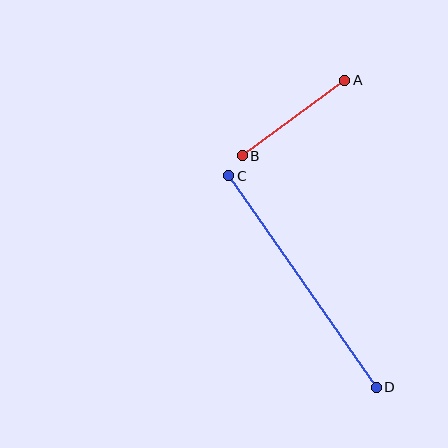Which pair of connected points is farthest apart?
Points C and D are farthest apart.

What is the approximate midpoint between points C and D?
The midpoint is at approximately (303, 281) pixels.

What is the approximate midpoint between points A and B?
The midpoint is at approximately (294, 118) pixels.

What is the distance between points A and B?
The distance is approximately 127 pixels.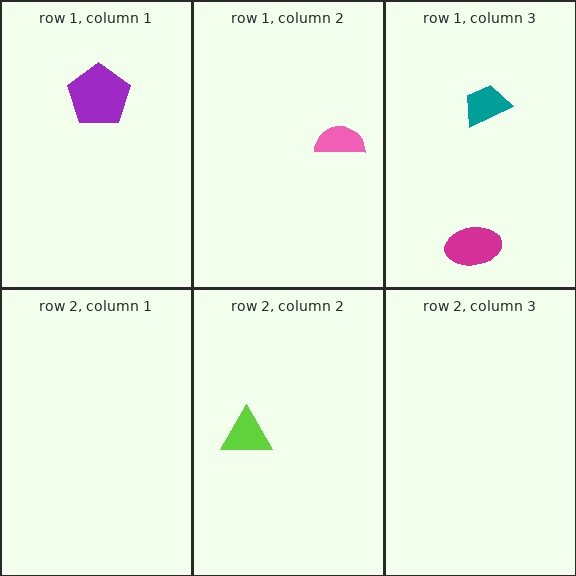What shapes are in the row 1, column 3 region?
The teal trapezoid, the magenta ellipse.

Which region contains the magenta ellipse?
The row 1, column 3 region.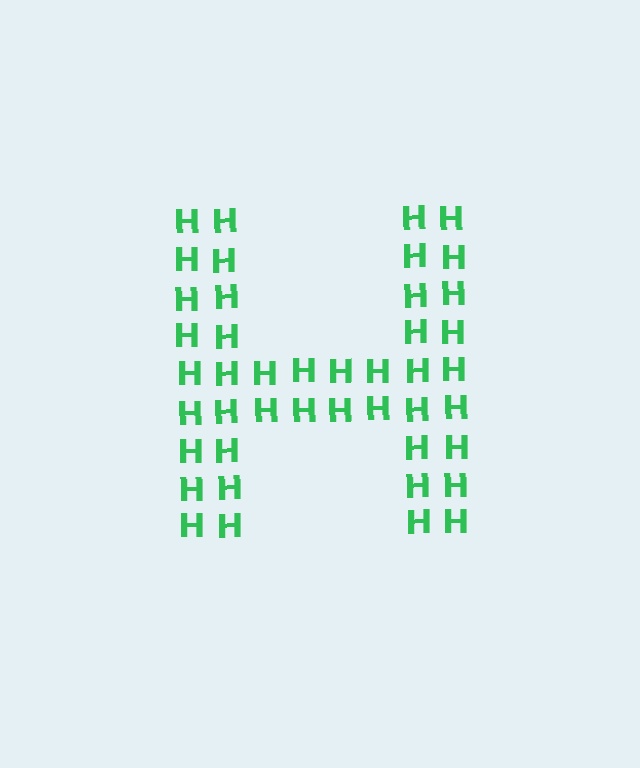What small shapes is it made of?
It is made of small letter H's.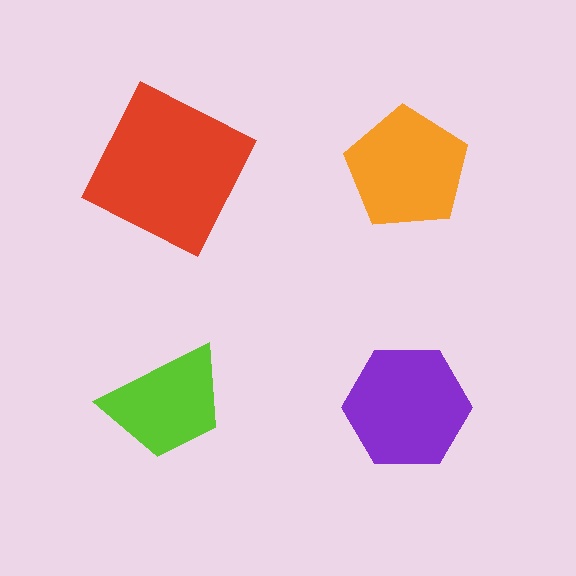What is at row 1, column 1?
A red square.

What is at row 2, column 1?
A lime trapezoid.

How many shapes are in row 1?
2 shapes.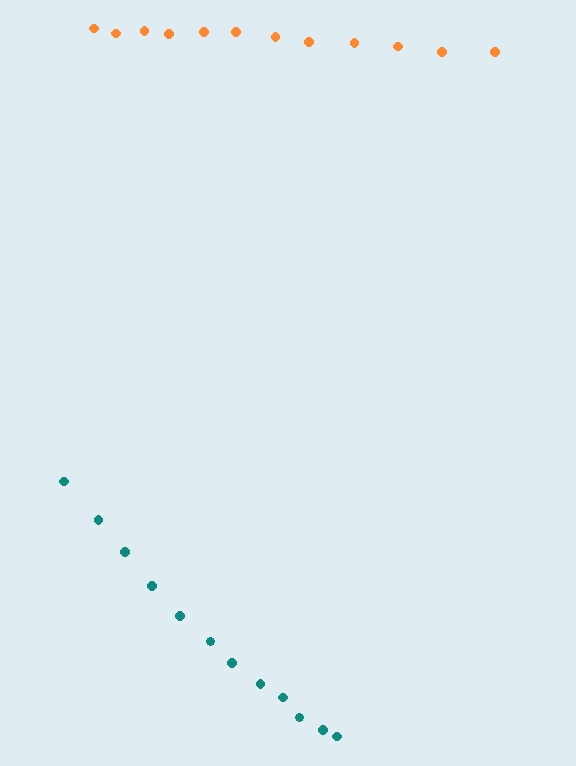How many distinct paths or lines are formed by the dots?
There are 2 distinct paths.